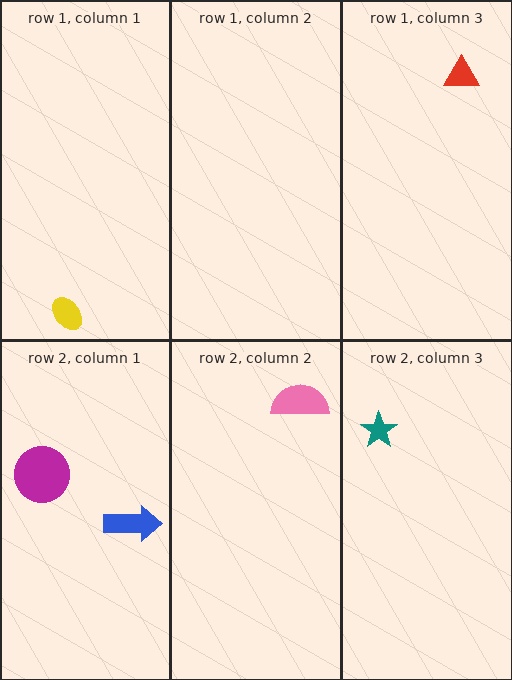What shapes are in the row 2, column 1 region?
The magenta circle, the blue arrow.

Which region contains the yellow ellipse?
The row 1, column 1 region.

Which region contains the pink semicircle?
The row 2, column 2 region.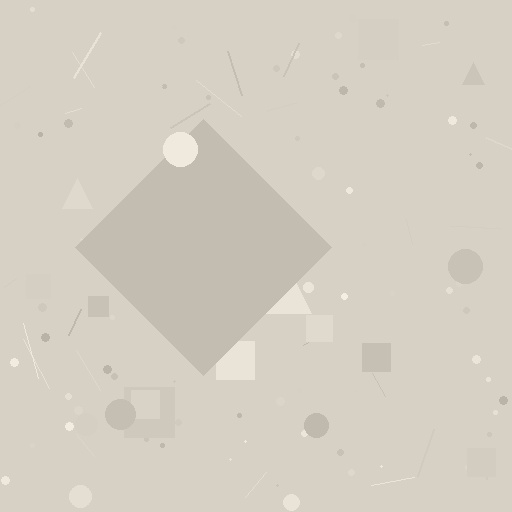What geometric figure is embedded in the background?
A diamond is embedded in the background.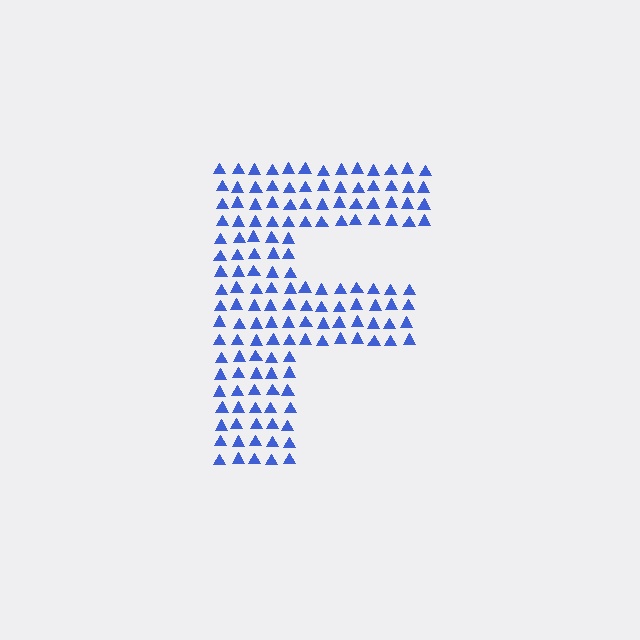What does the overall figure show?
The overall figure shows the letter F.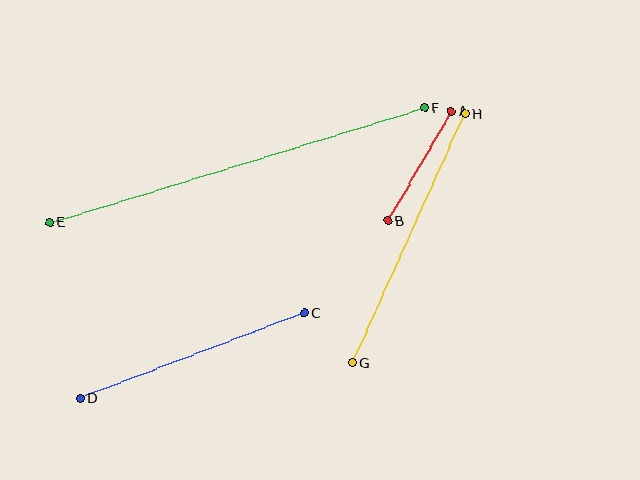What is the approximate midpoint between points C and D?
The midpoint is at approximately (192, 356) pixels.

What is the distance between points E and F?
The distance is approximately 392 pixels.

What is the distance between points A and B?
The distance is approximately 127 pixels.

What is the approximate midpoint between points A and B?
The midpoint is at approximately (419, 166) pixels.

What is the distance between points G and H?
The distance is approximately 273 pixels.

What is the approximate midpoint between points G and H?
The midpoint is at approximately (409, 239) pixels.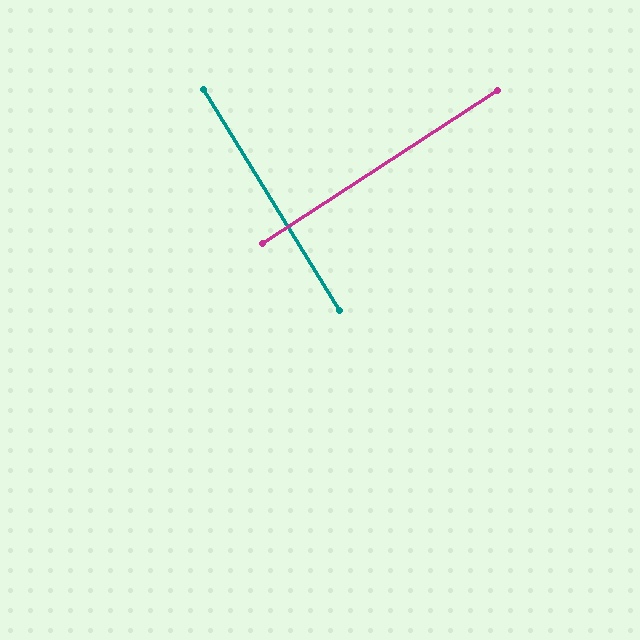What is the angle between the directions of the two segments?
Approximately 89 degrees.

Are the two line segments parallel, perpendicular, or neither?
Perpendicular — they meet at approximately 89°.